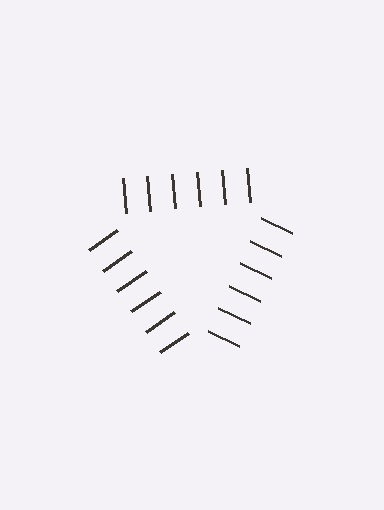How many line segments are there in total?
18 — 6 along each of the 3 edges.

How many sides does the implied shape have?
3 sides — the line-ends trace a triangle.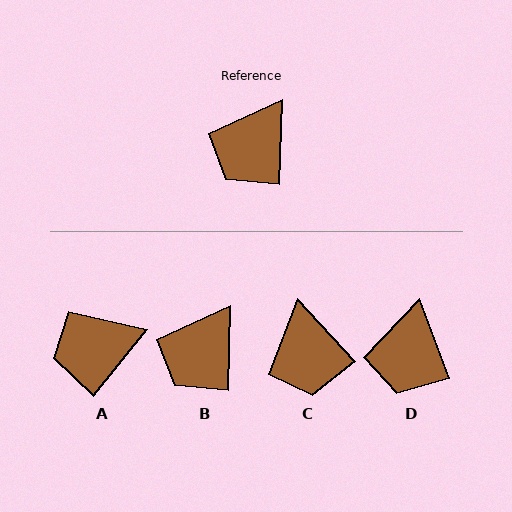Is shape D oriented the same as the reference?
No, it is off by about 22 degrees.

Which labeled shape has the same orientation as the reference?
B.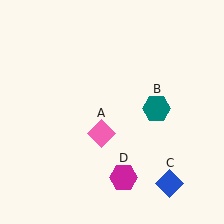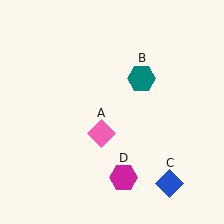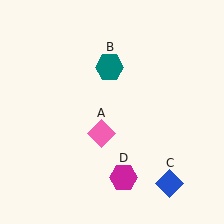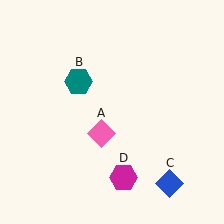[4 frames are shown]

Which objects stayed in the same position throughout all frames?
Pink diamond (object A) and blue diamond (object C) and magenta hexagon (object D) remained stationary.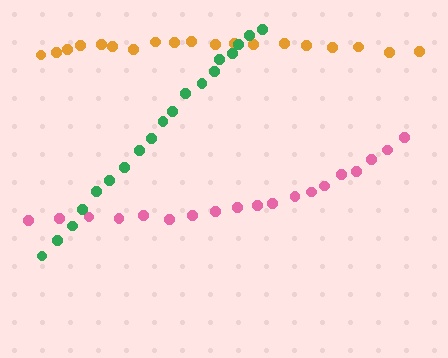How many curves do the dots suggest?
There are 3 distinct paths.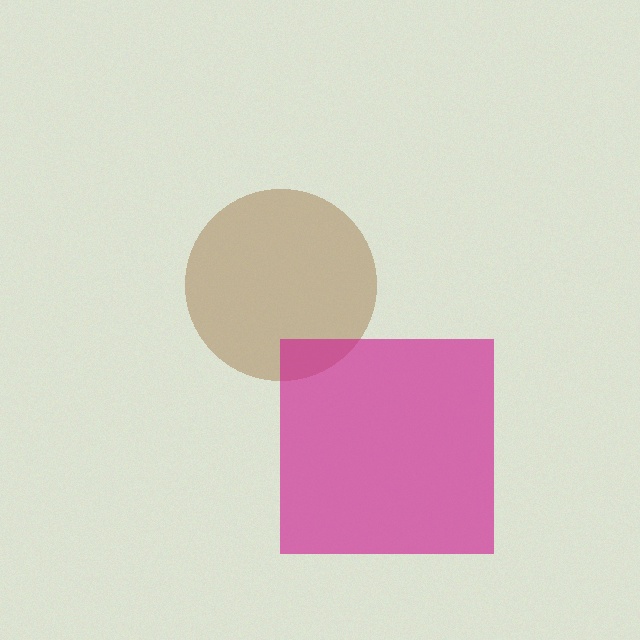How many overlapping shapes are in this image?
There are 2 overlapping shapes in the image.